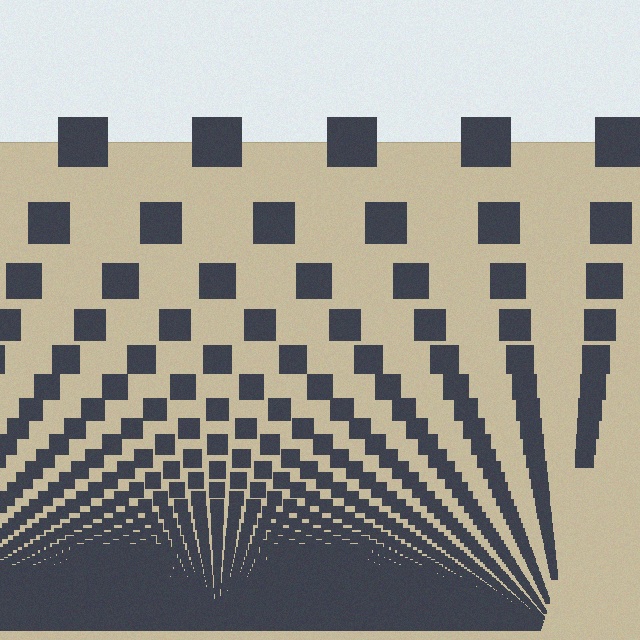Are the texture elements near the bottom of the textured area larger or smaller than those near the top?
Smaller. The gradient is inverted — elements near the bottom are smaller and denser.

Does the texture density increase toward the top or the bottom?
Density increases toward the bottom.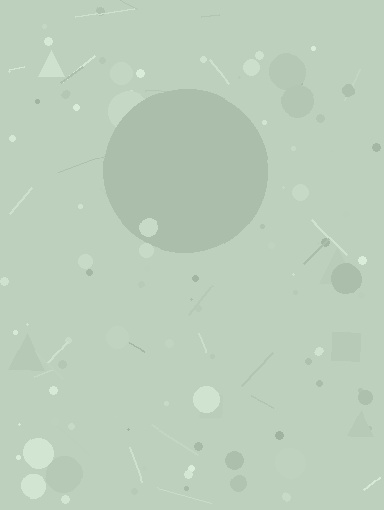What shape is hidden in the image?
A circle is hidden in the image.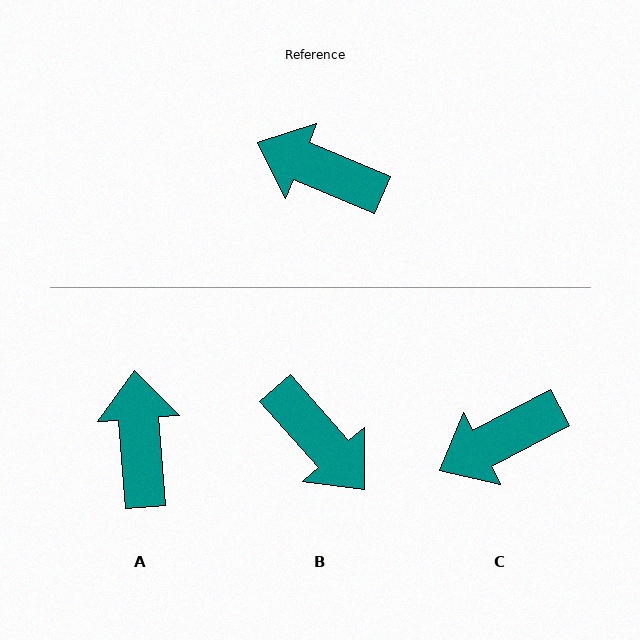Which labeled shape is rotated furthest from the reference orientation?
B, about 154 degrees away.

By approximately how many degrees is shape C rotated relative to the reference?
Approximately 50 degrees counter-clockwise.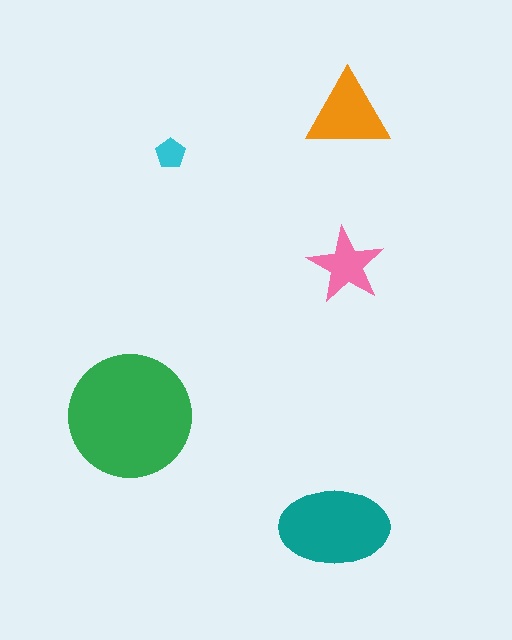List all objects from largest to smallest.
The green circle, the teal ellipse, the orange triangle, the pink star, the cyan pentagon.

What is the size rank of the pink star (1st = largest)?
4th.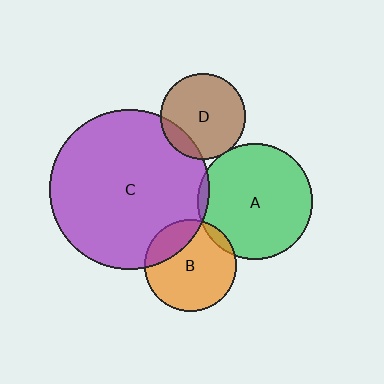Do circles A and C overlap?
Yes.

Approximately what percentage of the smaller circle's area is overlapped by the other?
Approximately 5%.